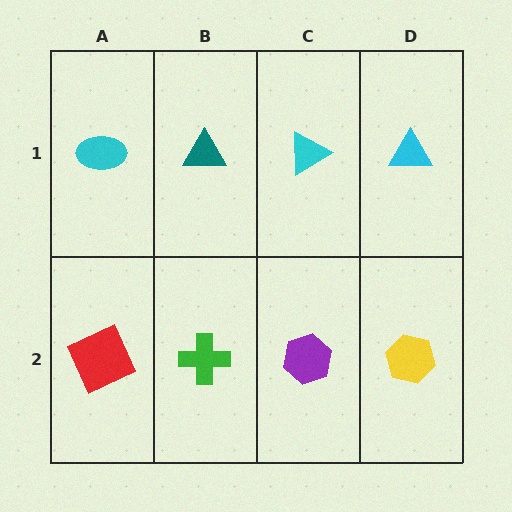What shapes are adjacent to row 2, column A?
A cyan ellipse (row 1, column A), a green cross (row 2, column B).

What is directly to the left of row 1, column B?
A cyan ellipse.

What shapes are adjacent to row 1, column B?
A green cross (row 2, column B), a cyan ellipse (row 1, column A), a cyan triangle (row 1, column C).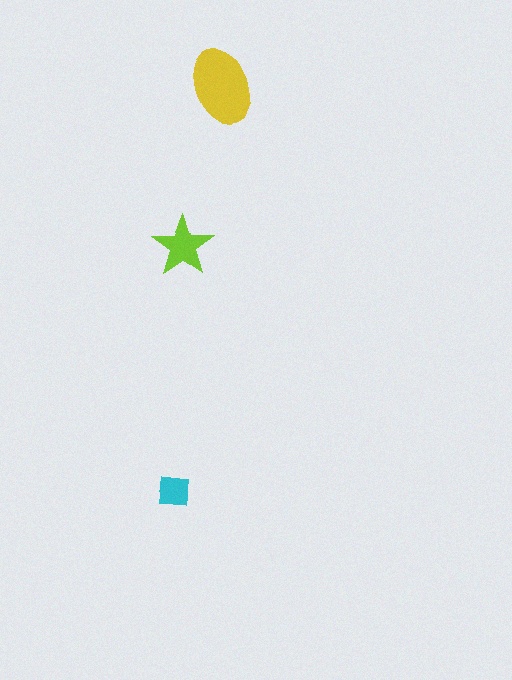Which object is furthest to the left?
The cyan square is leftmost.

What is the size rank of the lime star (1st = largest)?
2nd.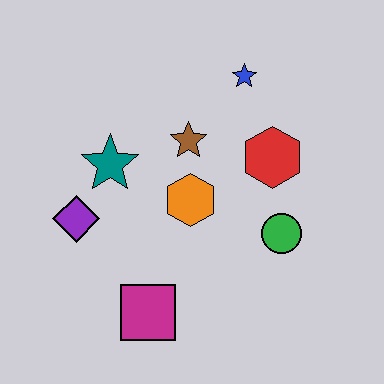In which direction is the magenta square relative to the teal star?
The magenta square is below the teal star.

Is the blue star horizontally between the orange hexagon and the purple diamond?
No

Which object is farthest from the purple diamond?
The blue star is farthest from the purple diamond.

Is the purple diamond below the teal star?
Yes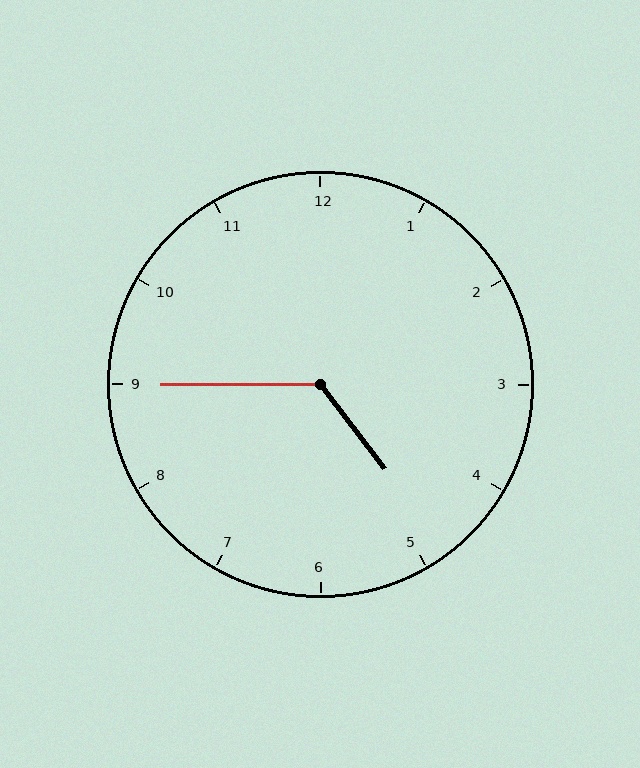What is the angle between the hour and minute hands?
Approximately 128 degrees.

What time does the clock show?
4:45.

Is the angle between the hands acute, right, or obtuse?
It is obtuse.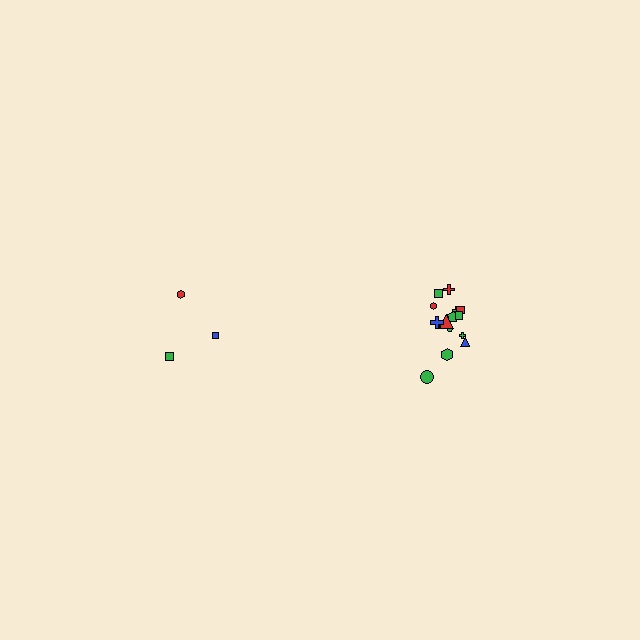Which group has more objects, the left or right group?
The right group.